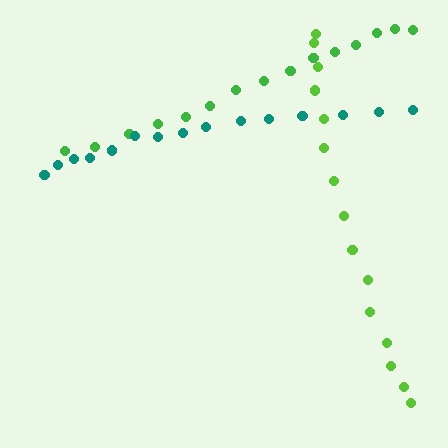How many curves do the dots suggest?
There are 3 distinct paths.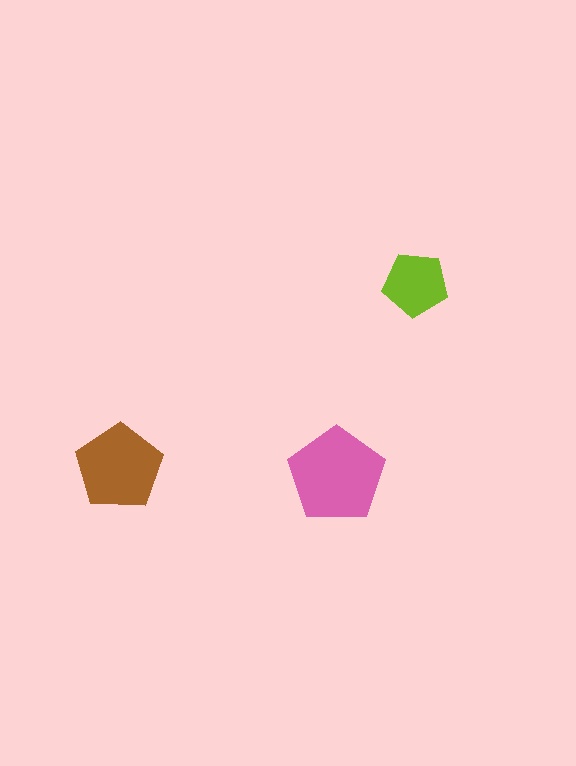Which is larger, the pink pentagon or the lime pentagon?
The pink one.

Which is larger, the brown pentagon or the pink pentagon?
The pink one.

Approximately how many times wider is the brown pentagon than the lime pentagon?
About 1.5 times wider.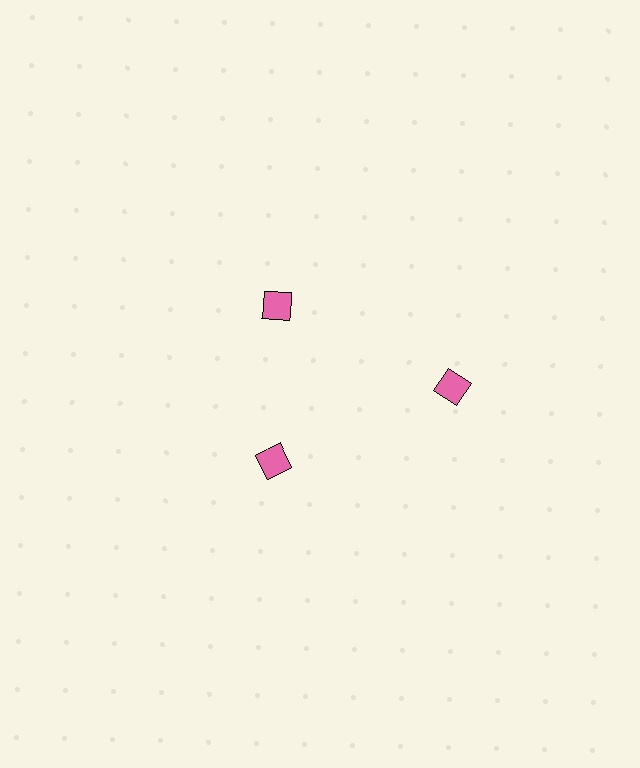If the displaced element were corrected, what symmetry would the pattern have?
It would have 3-fold rotational symmetry — the pattern would map onto itself every 120 degrees.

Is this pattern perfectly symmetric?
No. The 3 pink diamonds are arranged in a ring, but one element near the 3 o'clock position is pushed outward from the center, breaking the 3-fold rotational symmetry.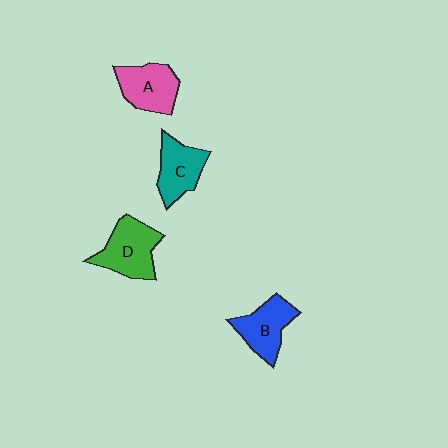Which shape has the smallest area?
Shape C (teal).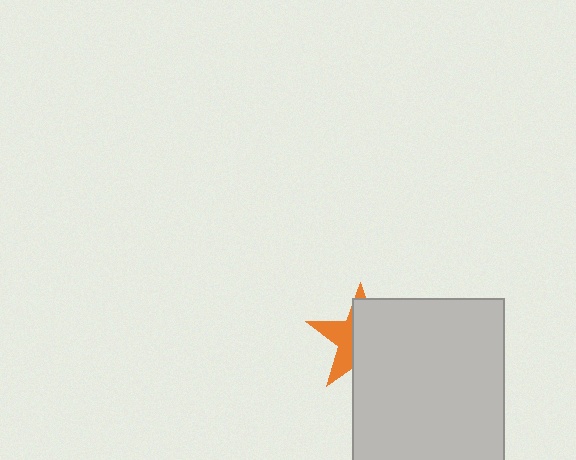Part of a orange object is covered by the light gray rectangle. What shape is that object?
It is a star.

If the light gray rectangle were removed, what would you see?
You would see the complete orange star.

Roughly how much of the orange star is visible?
A small part of it is visible (roughly 36%).